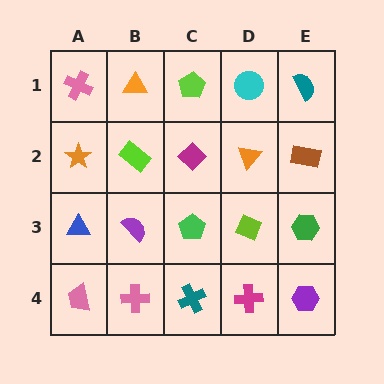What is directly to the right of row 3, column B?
A green pentagon.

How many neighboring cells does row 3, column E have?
3.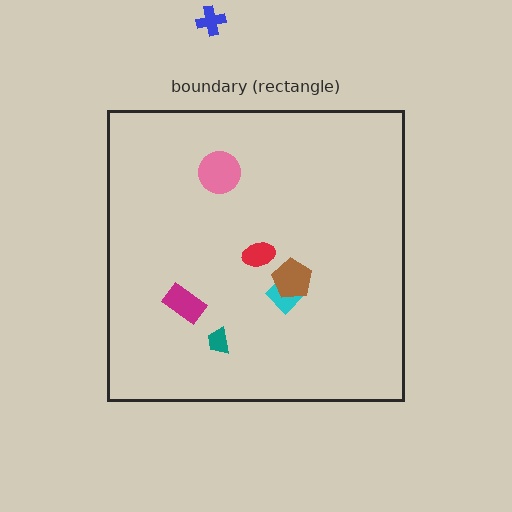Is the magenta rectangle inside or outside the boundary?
Inside.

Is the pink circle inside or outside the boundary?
Inside.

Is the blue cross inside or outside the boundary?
Outside.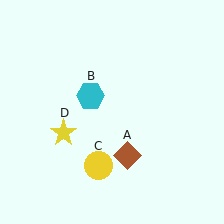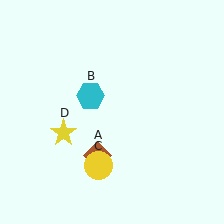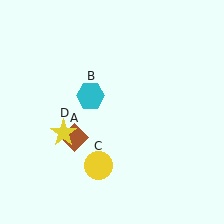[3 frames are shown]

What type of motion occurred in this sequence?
The brown diamond (object A) rotated clockwise around the center of the scene.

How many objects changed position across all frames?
1 object changed position: brown diamond (object A).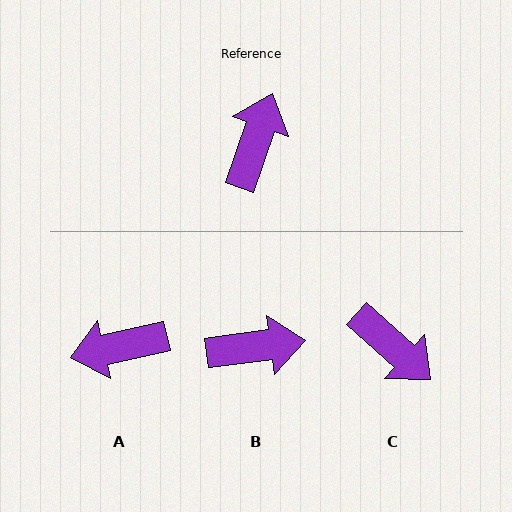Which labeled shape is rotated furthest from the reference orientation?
A, about 122 degrees away.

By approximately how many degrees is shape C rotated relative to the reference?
Approximately 113 degrees clockwise.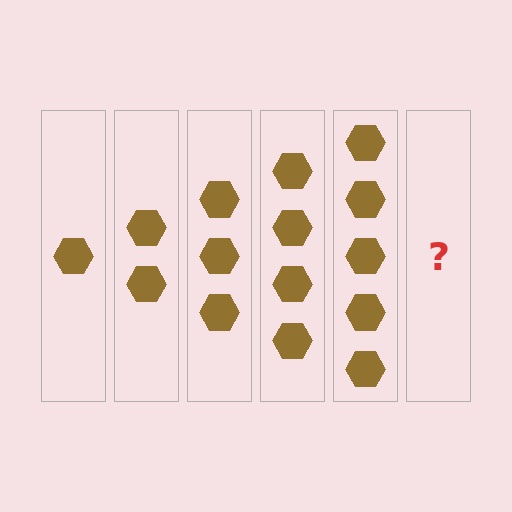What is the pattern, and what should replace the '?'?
The pattern is that each step adds one more hexagon. The '?' should be 6 hexagons.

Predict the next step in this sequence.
The next step is 6 hexagons.